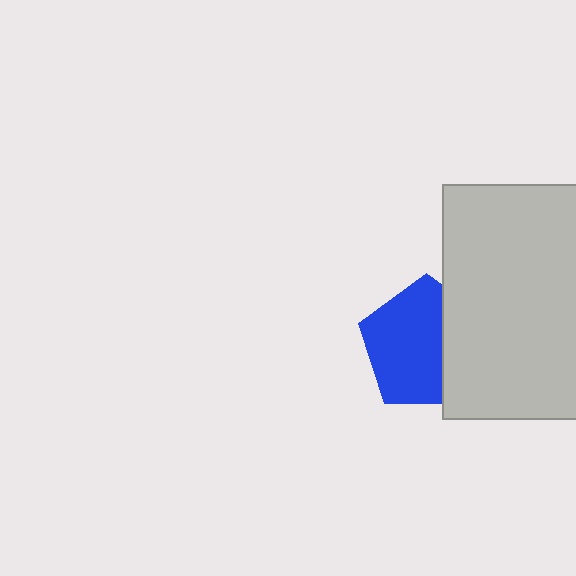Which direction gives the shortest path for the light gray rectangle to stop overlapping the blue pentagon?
Moving right gives the shortest separation.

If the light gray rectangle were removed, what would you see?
You would see the complete blue pentagon.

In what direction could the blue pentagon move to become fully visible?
The blue pentagon could move left. That would shift it out from behind the light gray rectangle entirely.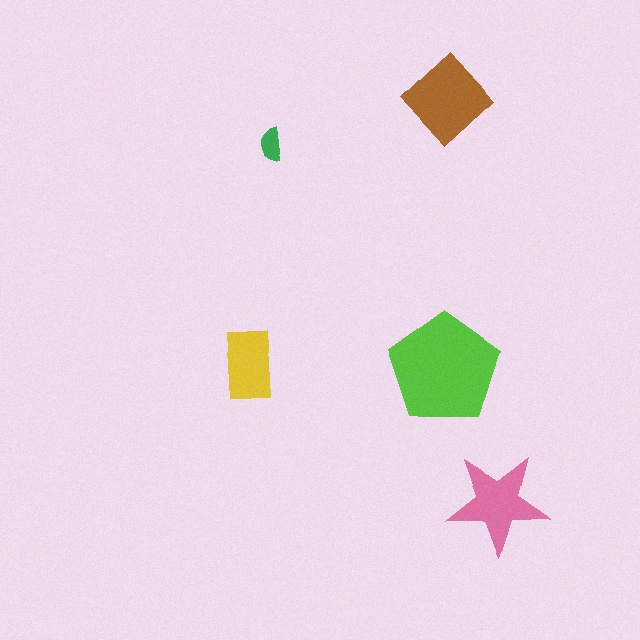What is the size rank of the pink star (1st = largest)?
3rd.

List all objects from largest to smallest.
The lime pentagon, the brown diamond, the pink star, the yellow rectangle, the green semicircle.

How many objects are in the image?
There are 5 objects in the image.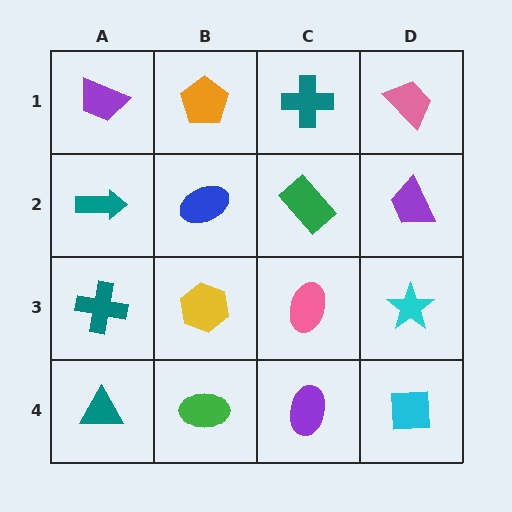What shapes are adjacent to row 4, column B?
A yellow hexagon (row 3, column B), a teal triangle (row 4, column A), a purple ellipse (row 4, column C).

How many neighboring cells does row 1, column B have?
3.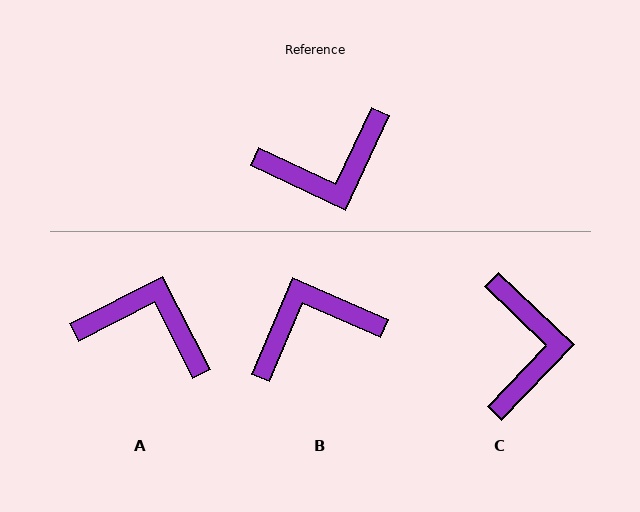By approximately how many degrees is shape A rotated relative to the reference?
Approximately 142 degrees counter-clockwise.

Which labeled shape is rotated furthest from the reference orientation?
B, about 178 degrees away.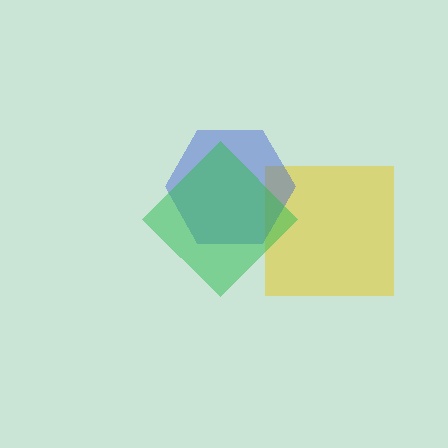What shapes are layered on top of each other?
The layered shapes are: a yellow square, a blue hexagon, a green diamond.